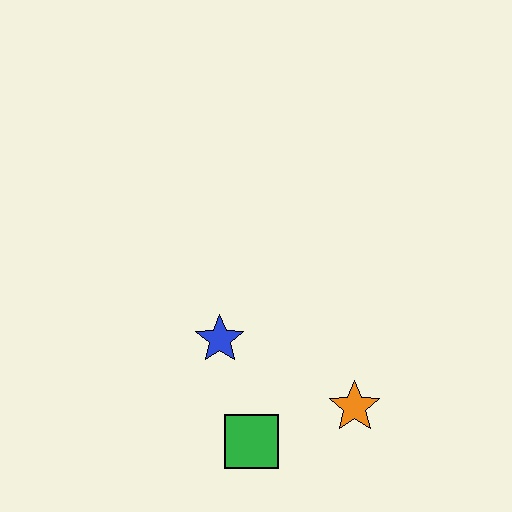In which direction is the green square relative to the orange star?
The green square is to the left of the orange star.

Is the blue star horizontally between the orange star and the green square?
No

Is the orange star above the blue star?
No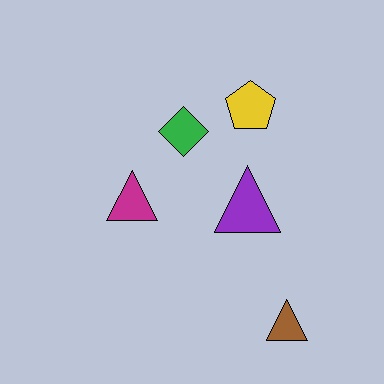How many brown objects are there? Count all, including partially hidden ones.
There is 1 brown object.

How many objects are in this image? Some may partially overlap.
There are 5 objects.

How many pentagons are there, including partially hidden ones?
There is 1 pentagon.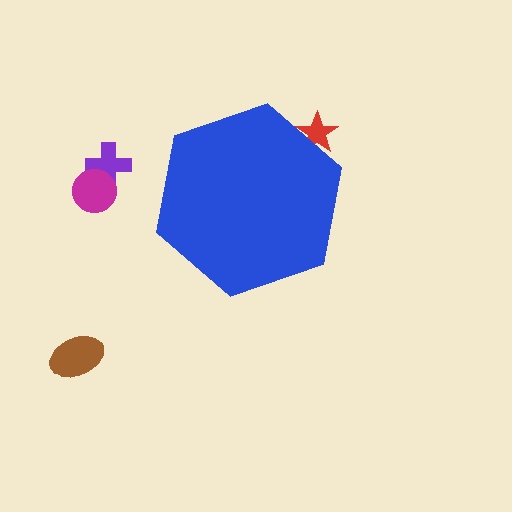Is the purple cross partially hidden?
No, the purple cross is fully visible.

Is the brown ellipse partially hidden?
No, the brown ellipse is fully visible.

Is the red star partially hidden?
Yes, the red star is partially hidden behind the blue hexagon.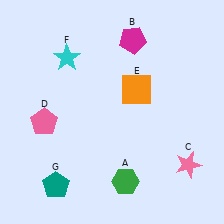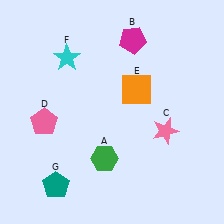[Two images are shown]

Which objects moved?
The objects that moved are: the green hexagon (A), the pink star (C).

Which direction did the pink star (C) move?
The pink star (C) moved up.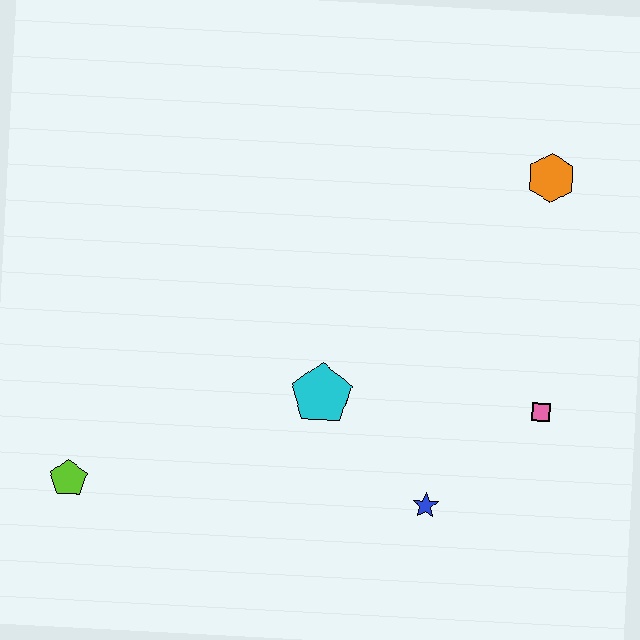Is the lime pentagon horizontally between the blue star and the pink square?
No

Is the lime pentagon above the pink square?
No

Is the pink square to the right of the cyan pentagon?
Yes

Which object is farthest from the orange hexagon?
The lime pentagon is farthest from the orange hexagon.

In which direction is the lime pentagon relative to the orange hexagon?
The lime pentagon is to the left of the orange hexagon.